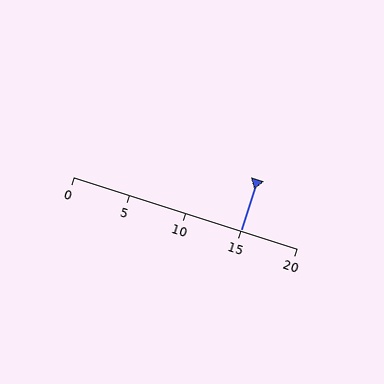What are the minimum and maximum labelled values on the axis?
The axis runs from 0 to 20.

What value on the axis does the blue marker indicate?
The marker indicates approximately 15.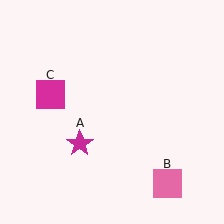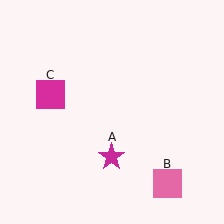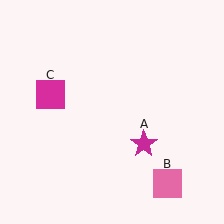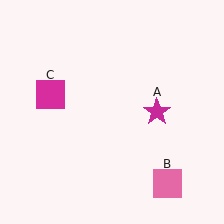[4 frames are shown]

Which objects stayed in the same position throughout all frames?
Pink square (object B) and magenta square (object C) remained stationary.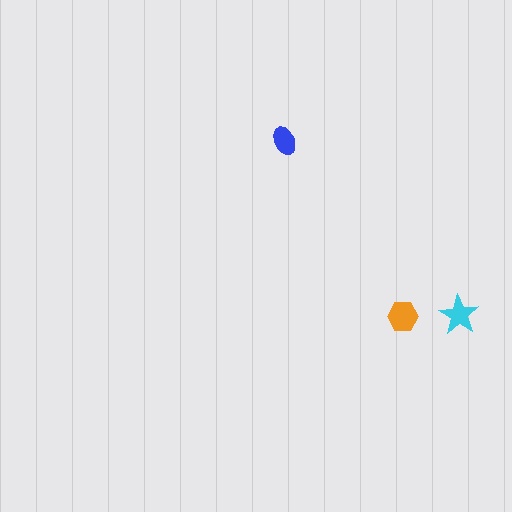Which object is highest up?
The blue ellipse is topmost.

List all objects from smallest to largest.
The blue ellipse, the cyan star, the orange hexagon.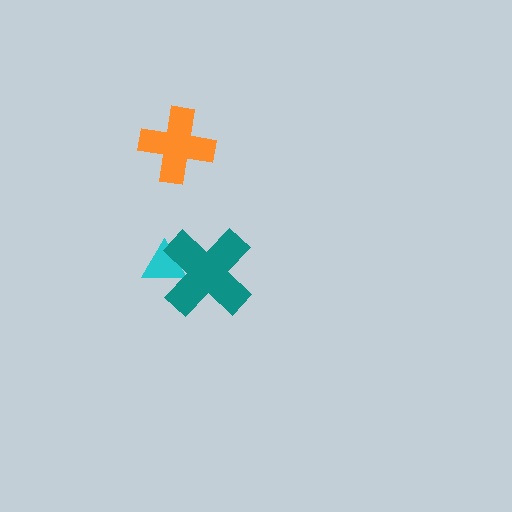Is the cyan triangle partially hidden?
Yes, it is partially covered by another shape.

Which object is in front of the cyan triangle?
The teal cross is in front of the cyan triangle.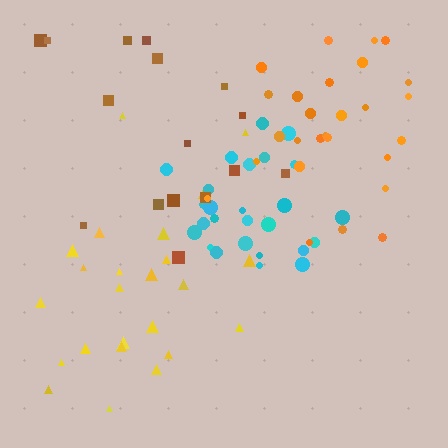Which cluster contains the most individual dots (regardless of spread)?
Orange (27).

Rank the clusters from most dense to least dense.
cyan, orange, yellow, brown.